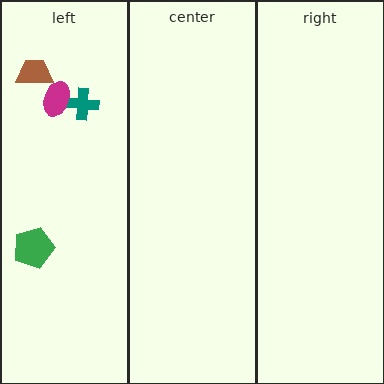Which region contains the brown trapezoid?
The left region.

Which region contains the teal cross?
The left region.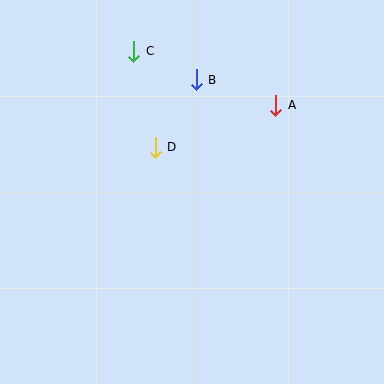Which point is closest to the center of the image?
Point D at (155, 147) is closest to the center.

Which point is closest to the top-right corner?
Point A is closest to the top-right corner.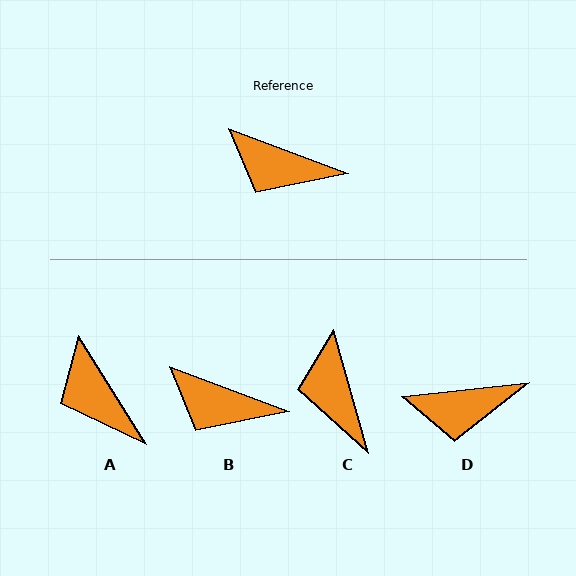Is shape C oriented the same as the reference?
No, it is off by about 53 degrees.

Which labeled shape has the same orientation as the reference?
B.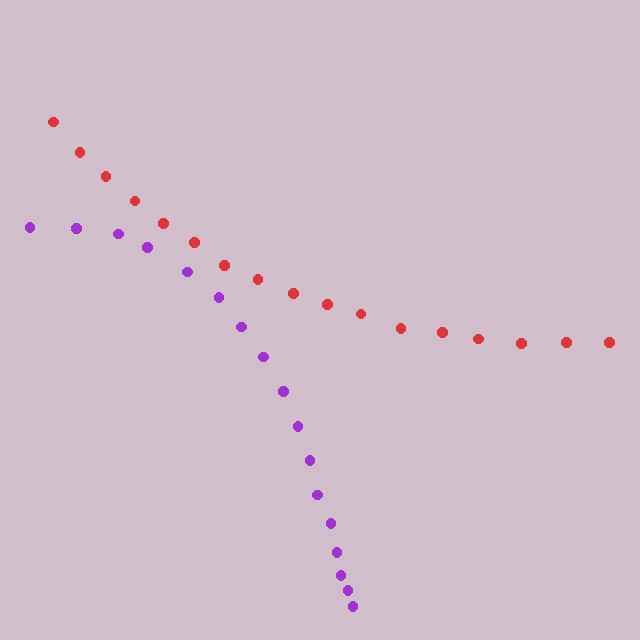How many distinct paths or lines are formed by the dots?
There are 2 distinct paths.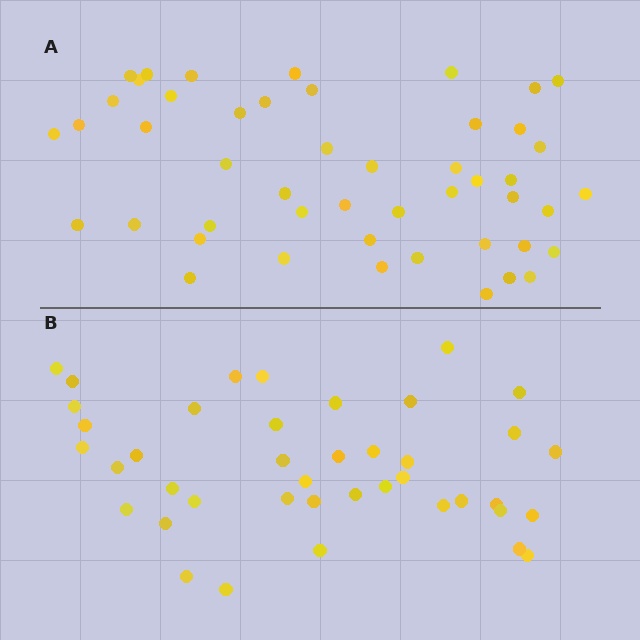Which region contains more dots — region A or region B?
Region A (the top region) has more dots.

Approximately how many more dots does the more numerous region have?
Region A has roughly 8 or so more dots than region B.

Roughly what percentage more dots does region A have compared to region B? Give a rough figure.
About 15% more.